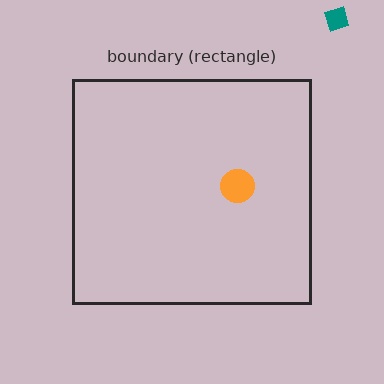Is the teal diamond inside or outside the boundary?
Outside.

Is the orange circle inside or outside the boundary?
Inside.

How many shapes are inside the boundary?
1 inside, 1 outside.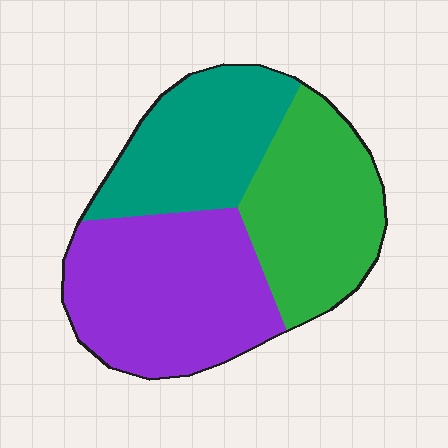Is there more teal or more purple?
Purple.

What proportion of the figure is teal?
Teal covers about 30% of the figure.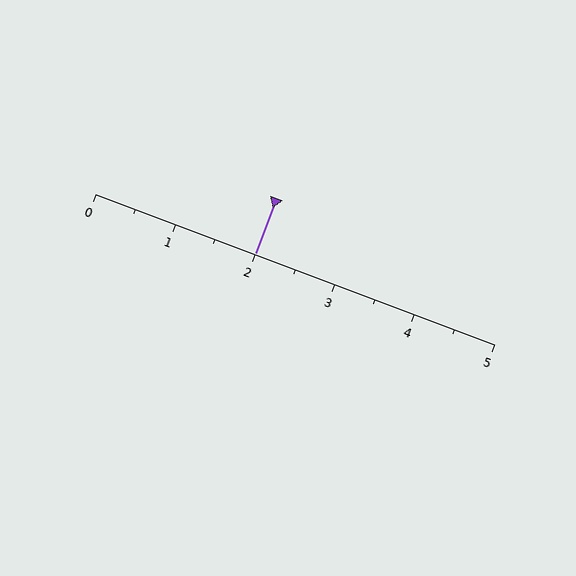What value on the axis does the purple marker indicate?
The marker indicates approximately 2.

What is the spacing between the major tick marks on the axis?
The major ticks are spaced 1 apart.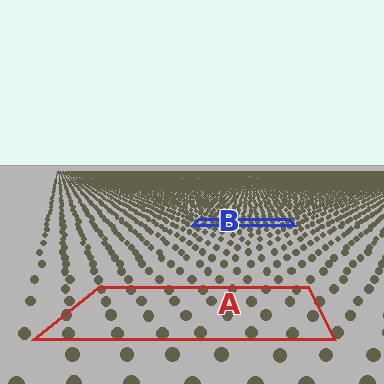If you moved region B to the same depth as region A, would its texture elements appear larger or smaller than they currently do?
They would appear larger. At a closer depth, the same texture elements are projected at a bigger on-screen size.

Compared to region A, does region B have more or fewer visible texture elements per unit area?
Region B has more texture elements per unit area — they are packed more densely because it is farther away.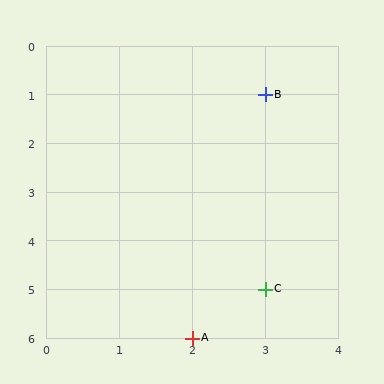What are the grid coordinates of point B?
Point B is at grid coordinates (3, 1).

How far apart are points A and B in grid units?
Points A and B are 1 column and 5 rows apart (about 5.1 grid units diagonally).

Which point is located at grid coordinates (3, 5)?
Point C is at (3, 5).